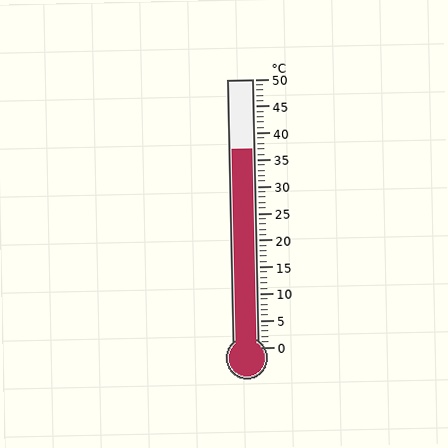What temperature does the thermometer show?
The thermometer shows approximately 37°C.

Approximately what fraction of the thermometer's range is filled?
The thermometer is filled to approximately 75% of its range.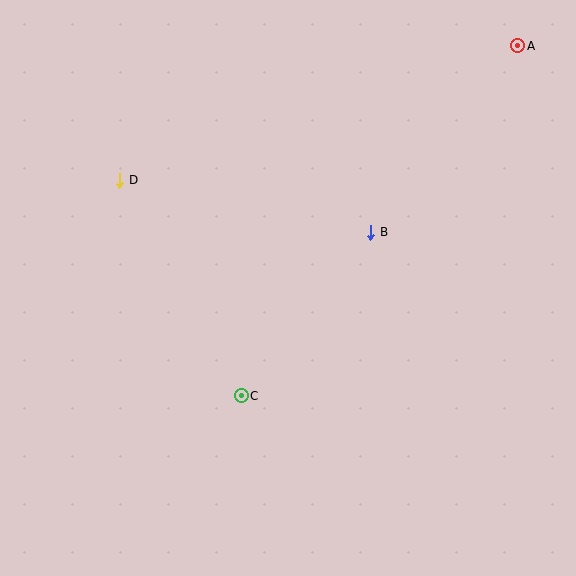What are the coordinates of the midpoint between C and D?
The midpoint between C and D is at (181, 288).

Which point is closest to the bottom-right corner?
Point C is closest to the bottom-right corner.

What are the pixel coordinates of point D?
Point D is at (120, 180).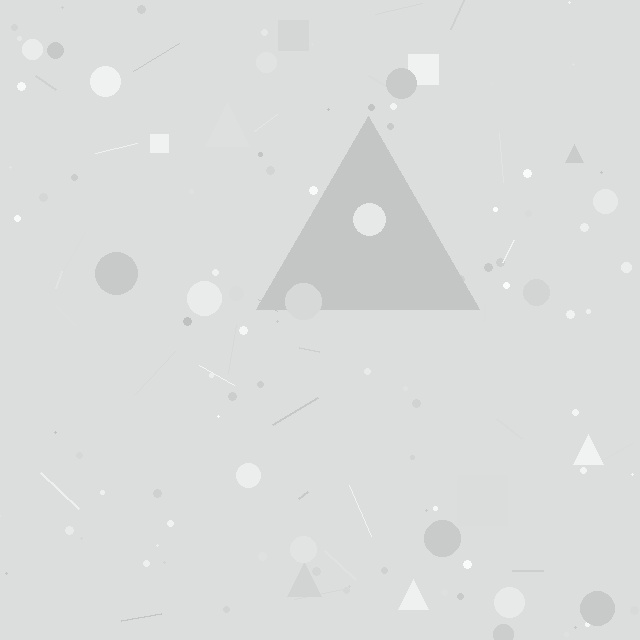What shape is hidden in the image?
A triangle is hidden in the image.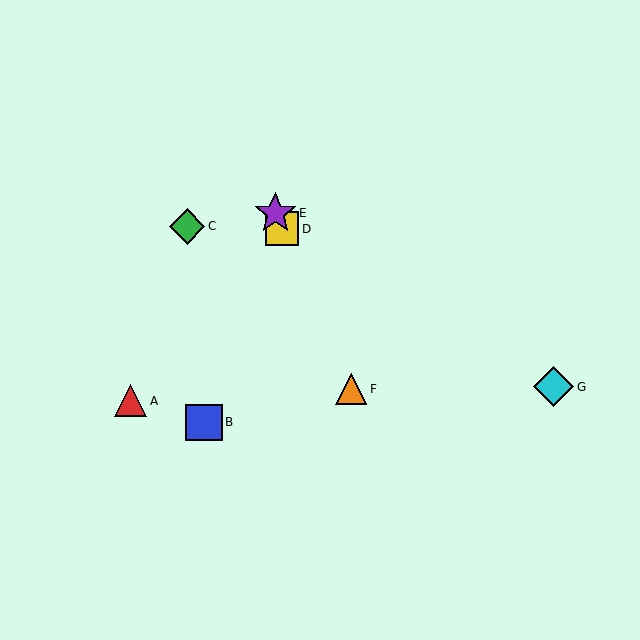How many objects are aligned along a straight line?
3 objects (D, E, F) are aligned along a straight line.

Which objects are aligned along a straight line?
Objects D, E, F are aligned along a straight line.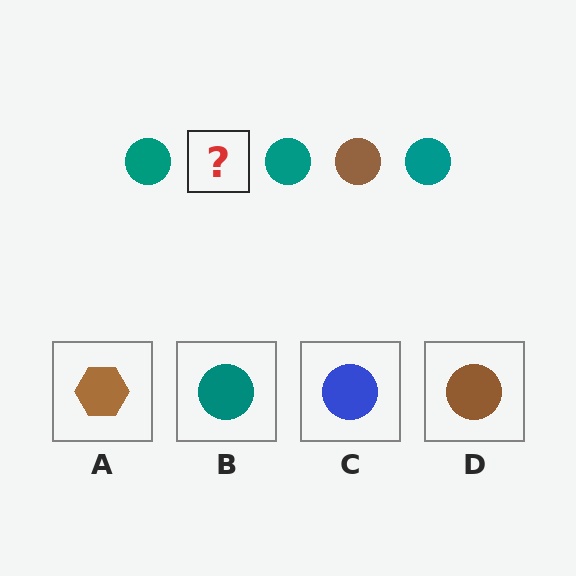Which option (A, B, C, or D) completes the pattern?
D.